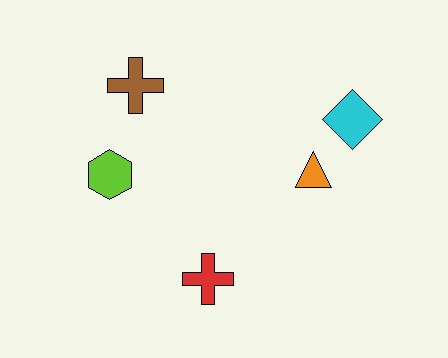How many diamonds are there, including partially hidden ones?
There is 1 diamond.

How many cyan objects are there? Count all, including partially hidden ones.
There is 1 cyan object.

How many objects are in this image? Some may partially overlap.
There are 5 objects.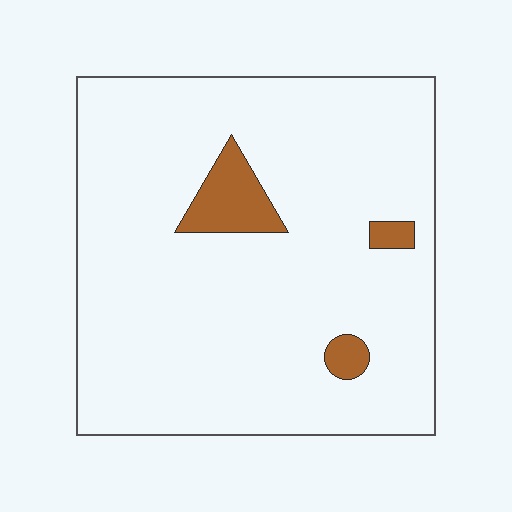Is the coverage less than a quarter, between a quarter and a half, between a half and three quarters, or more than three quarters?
Less than a quarter.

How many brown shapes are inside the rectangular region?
3.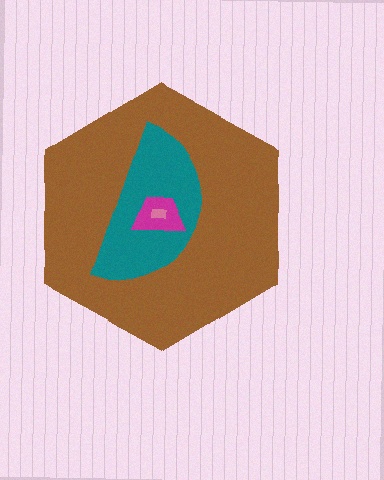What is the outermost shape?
The brown hexagon.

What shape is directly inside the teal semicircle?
The magenta trapezoid.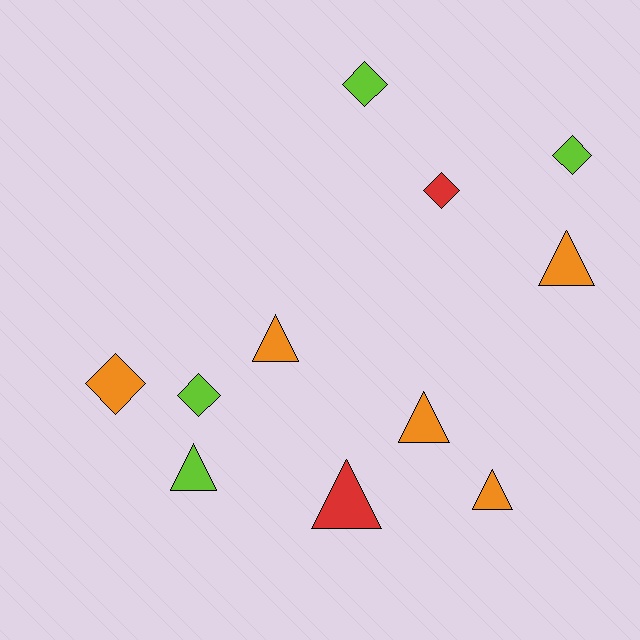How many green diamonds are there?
There are no green diamonds.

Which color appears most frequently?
Orange, with 5 objects.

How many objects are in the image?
There are 11 objects.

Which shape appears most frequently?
Triangle, with 6 objects.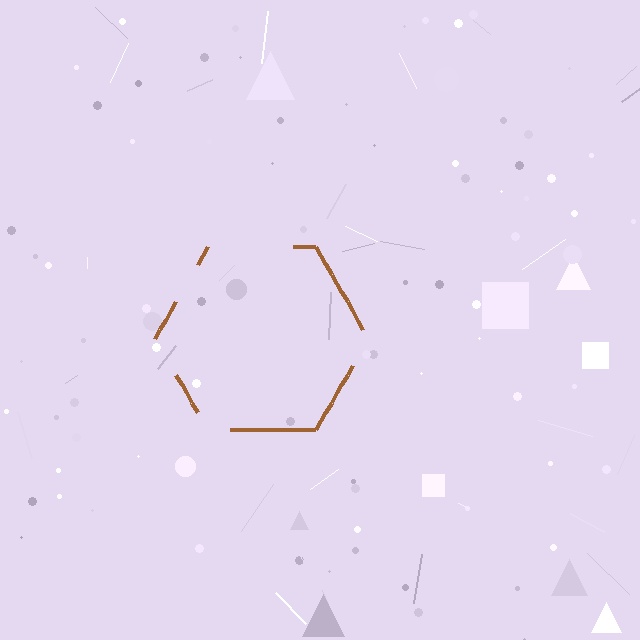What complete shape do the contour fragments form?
The contour fragments form a hexagon.